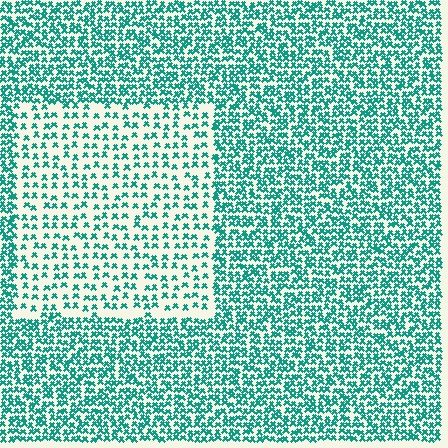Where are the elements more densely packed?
The elements are more densely packed outside the rectangle boundary.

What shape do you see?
I see a rectangle.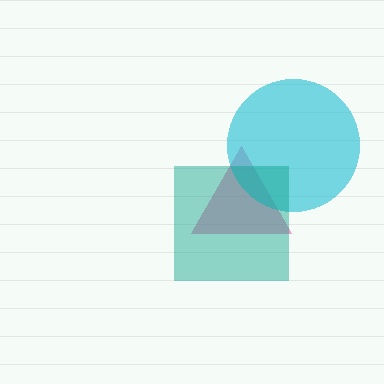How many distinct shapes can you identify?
There are 3 distinct shapes: a pink triangle, a cyan circle, a teal square.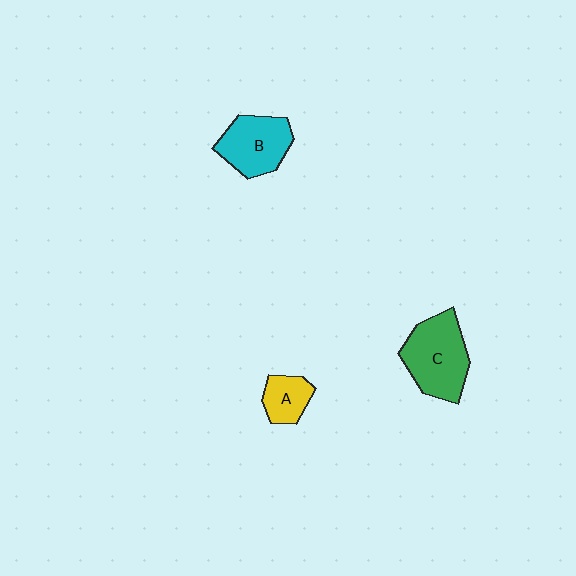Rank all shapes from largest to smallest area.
From largest to smallest: C (green), B (cyan), A (yellow).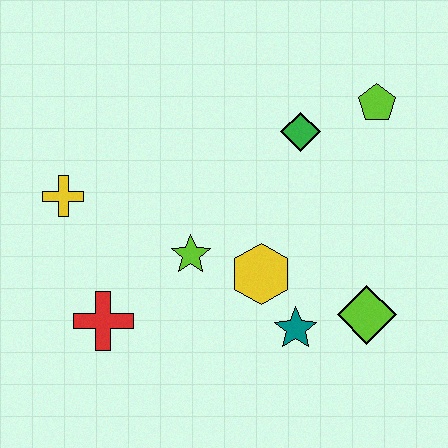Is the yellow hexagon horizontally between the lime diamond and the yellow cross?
Yes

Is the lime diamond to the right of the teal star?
Yes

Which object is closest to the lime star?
The yellow hexagon is closest to the lime star.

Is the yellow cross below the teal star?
No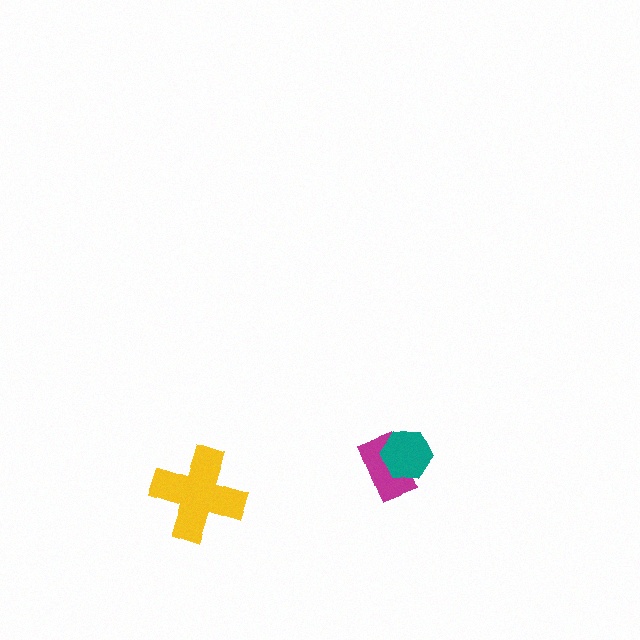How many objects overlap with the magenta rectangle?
1 object overlaps with the magenta rectangle.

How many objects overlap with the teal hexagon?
1 object overlaps with the teal hexagon.